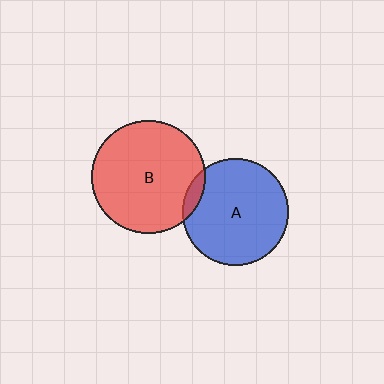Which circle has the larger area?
Circle B (red).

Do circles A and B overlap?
Yes.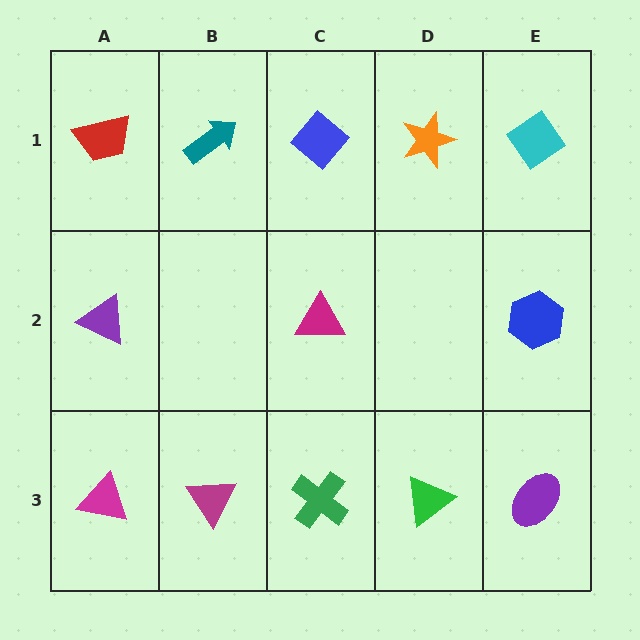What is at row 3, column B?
A magenta triangle.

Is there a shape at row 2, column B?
No, that cell is empty.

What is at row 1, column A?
A red trapezoid.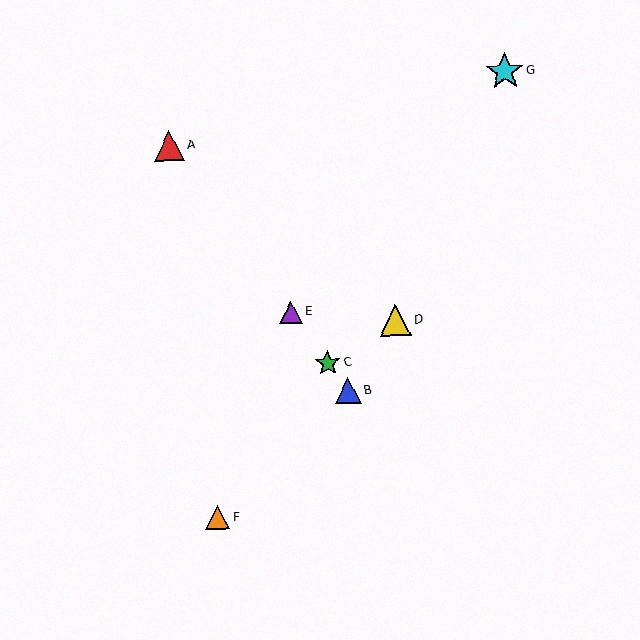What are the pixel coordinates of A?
Object A is at (169, 146).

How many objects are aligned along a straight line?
4 objects (A, B, C, E) are aligned along a straight line.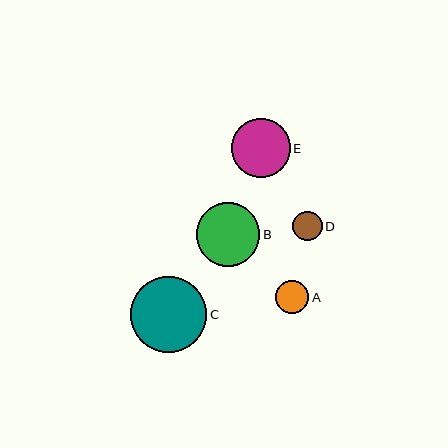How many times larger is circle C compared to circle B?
Circle C is approximately 1.2 times the size of circle B.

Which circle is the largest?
Circle C is the largest with a size of approximately 77 pixels.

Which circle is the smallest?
Circle D is the smallest with a size of approximately 29 pixels.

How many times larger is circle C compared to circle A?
Circle C is approximately 2.3 times the size of circle A.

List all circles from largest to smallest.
From largest to smallest: C, B, E, A, D.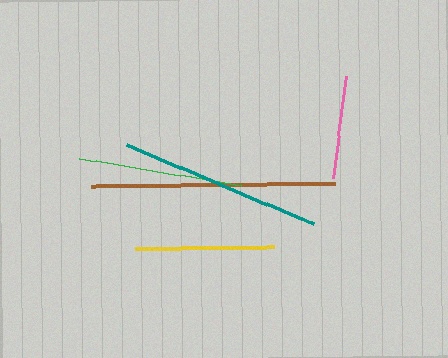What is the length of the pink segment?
The pink segment is approximately 103 pixels long.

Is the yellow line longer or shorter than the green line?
The green line is longer than the yellow line.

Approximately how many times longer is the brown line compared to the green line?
The brown line is approximately 1.5 times the length of the green line.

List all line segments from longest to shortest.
From longest to shortest: brown, teal, green, yellow, pink.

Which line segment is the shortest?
The pink line is the shortest at approximately 103 pixels.